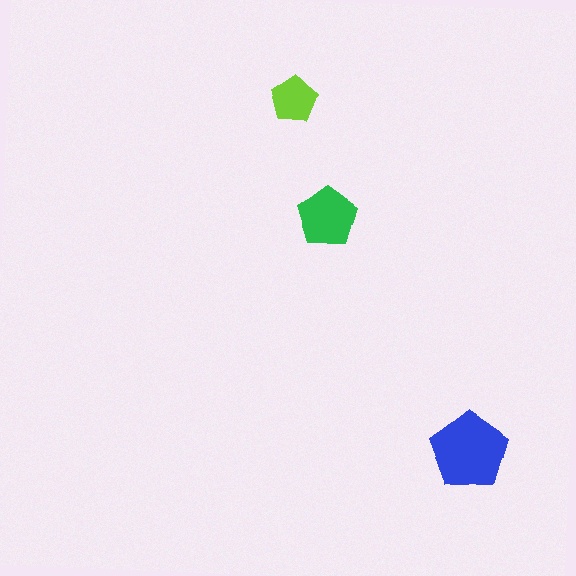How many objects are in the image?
There are 3 objects in the image.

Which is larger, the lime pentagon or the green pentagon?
The green one.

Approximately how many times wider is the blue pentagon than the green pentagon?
About 1.5 times wider.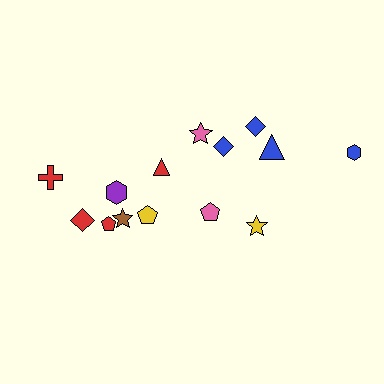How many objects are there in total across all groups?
There are 14 objects.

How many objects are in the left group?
There are 8 objects.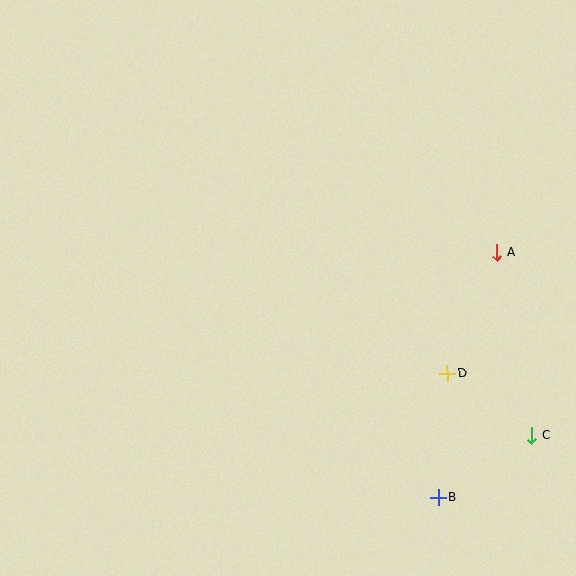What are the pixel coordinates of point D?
Point D is at (447, 373).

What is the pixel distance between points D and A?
The distance between D and A is 131 pixels.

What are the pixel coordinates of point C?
Point C is at (531, 435).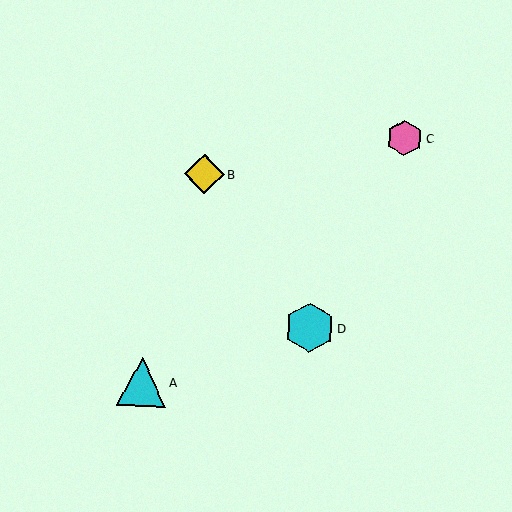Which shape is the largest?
The cyan hexagon (labeled D) is the largest.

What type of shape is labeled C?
Shape C is a pink hexagon.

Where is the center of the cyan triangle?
The center of the cyan triangle is at (142, 382).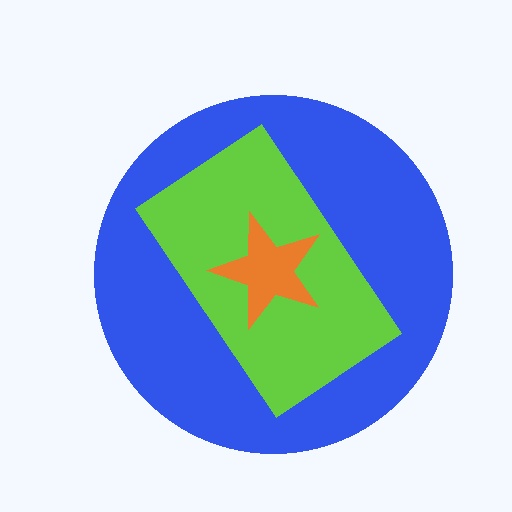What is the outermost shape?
The blue circle.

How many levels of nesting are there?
3.